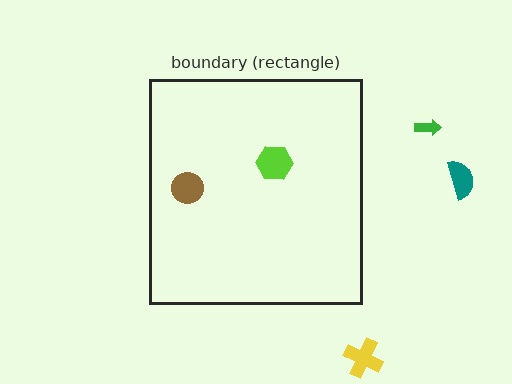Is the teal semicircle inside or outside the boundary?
Outside.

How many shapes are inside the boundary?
2 inside, 3 outside.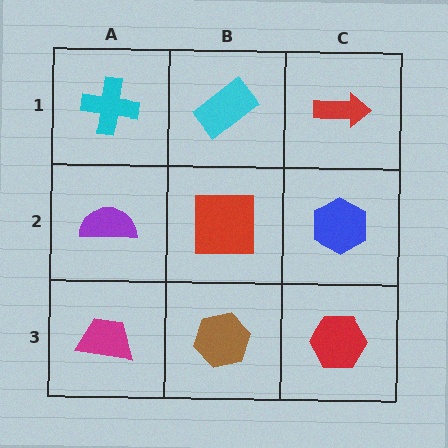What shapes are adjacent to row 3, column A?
A purple semicircle (row 2, column A), a brown hexagon (row 3, column B).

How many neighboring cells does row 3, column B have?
3.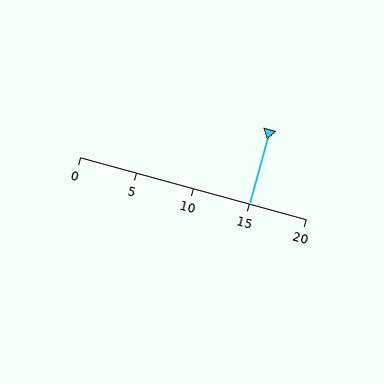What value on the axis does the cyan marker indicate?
The marker indicates approximately 15.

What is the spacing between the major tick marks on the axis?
The major ticks are spaced 5 apart.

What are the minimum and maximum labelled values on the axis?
The axis runs from 0 to 20.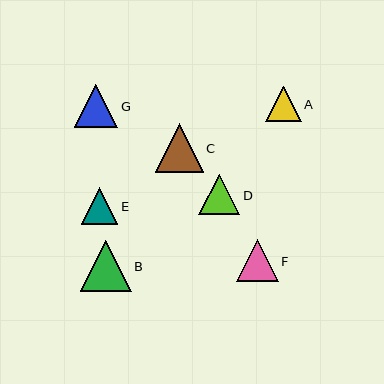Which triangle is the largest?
Triangle B is the largest with a size of approximately 51 pixels.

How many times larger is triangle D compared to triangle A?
Triangle D is approximately 1.2 times the size of triangle A.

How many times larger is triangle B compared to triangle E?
Triangle B is approximately 1.4 times the size of triangle E.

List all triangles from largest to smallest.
From largest to smallest: B, C, G, F, D, E, A.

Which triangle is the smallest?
Triangle A is the smallest with a size of approximately 35 pixels.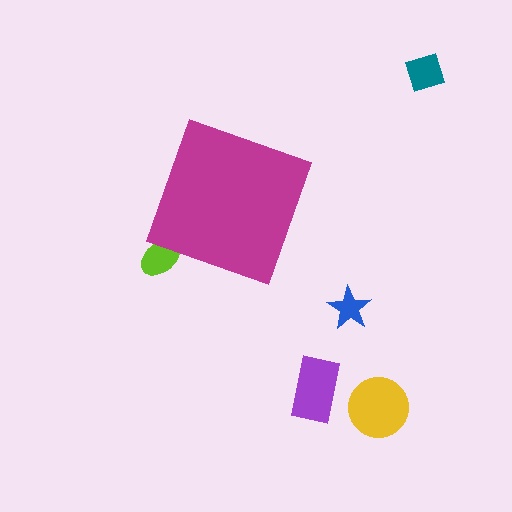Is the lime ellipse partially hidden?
Yes, the lime ellipse is partially hidden behind the magenta diamond.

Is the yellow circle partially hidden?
No, the yellow circle is fully visible.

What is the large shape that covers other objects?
A magenta diamond.